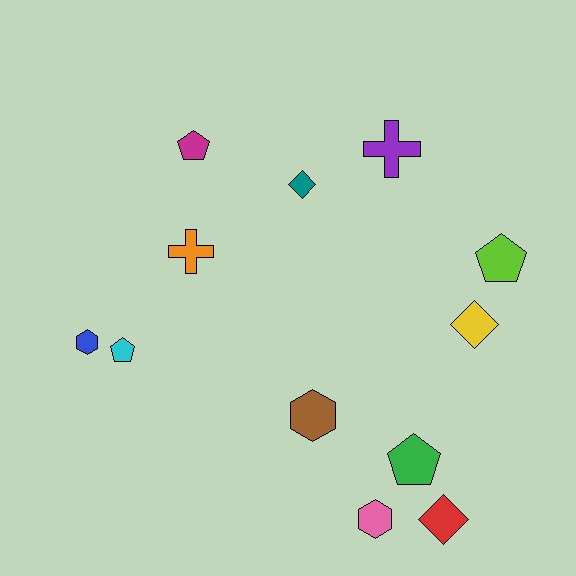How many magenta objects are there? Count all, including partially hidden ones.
There is 1 magenta object.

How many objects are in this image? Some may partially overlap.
There are 12 objects.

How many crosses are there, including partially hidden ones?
There are 2 crosses.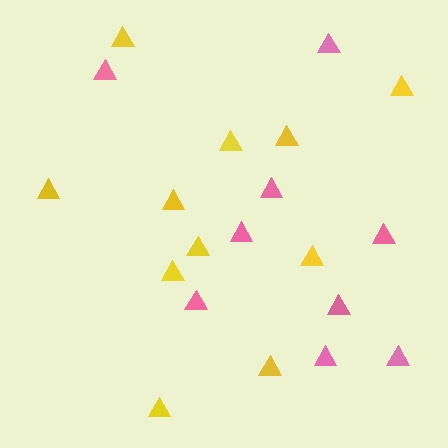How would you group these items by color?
There are 2 groups: one group of yellow triangles (11) and one group of pink triangles (9).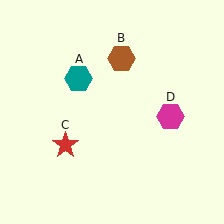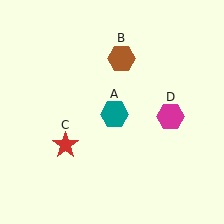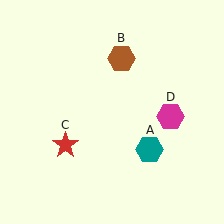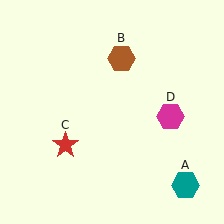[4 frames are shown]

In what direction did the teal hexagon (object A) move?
The teal hexagon (object A) moved down and to the right.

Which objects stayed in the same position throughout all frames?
Brown hexagon (object B) and red star (object C) and magenta hexagon (object D) remained stationary.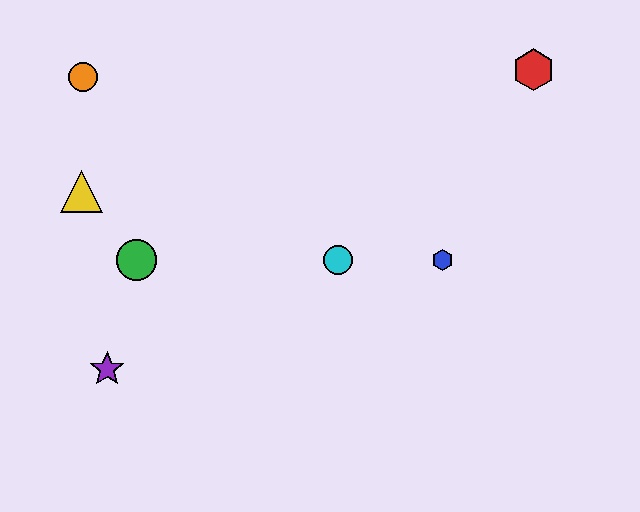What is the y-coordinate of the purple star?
The purple star is at y≈369.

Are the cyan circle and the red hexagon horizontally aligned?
No, the cyan circle is at y≈260 and the red hexagon is at y≈70.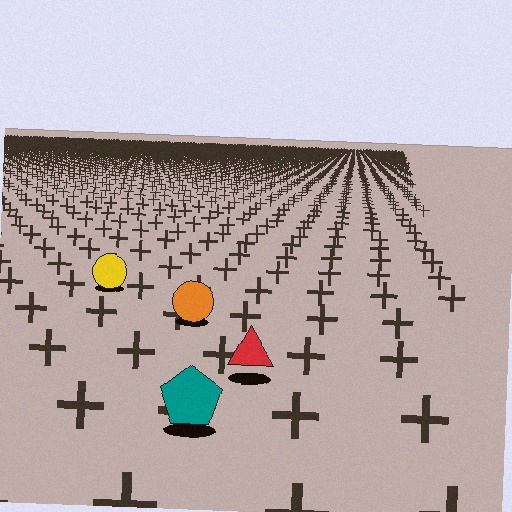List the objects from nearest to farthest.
From nearest to farthest: the teal pentagon, the red triangle, the orange circle, the yellow circle.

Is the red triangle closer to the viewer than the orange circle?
Yes. The red triangle is closer — you can tell from the texture gradient: the ground texture is coarser near it.